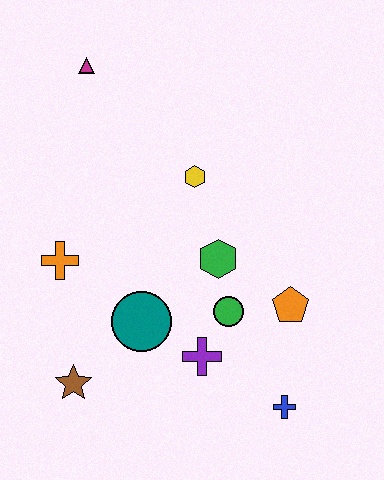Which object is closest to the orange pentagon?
The green circle is closest to the orange pentagon.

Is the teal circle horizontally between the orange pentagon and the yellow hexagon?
No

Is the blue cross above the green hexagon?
No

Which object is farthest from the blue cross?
The magenta triangle is farthest from the blue cross.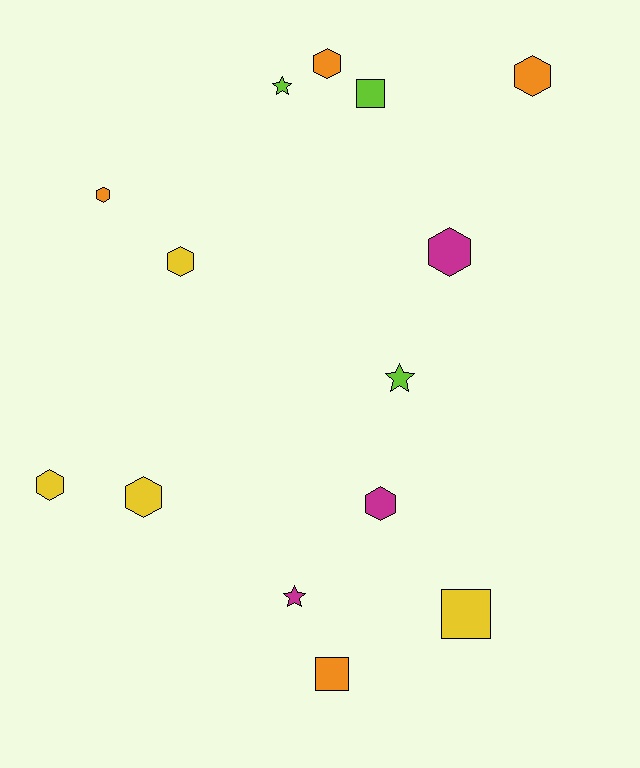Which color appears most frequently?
Orange, with 4 objects.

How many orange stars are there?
There are no orange stars.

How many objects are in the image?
There are 14 objects.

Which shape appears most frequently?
Hexagon, with 8 objects.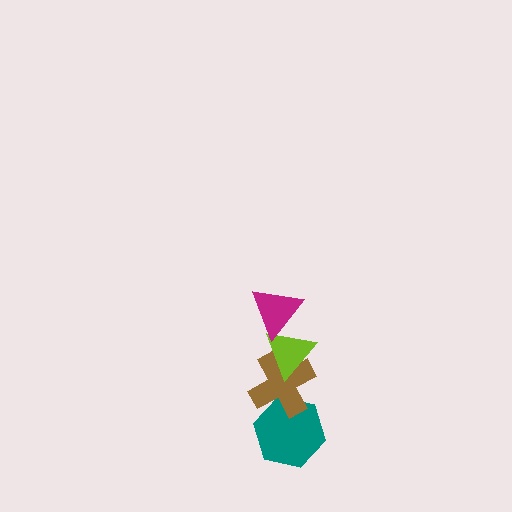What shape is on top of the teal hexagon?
The brown cross is on top of the teal hexagon.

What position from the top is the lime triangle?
The lime triangle is 2nd from the top.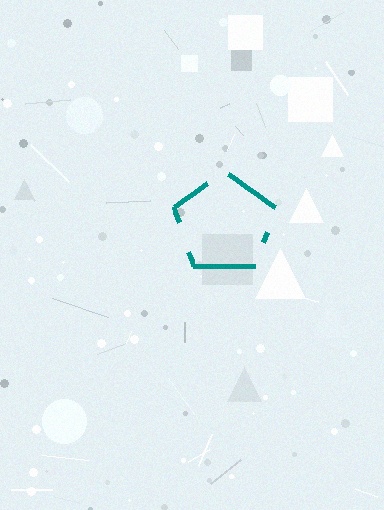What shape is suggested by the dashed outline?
The dashed outline suggests a pentagon.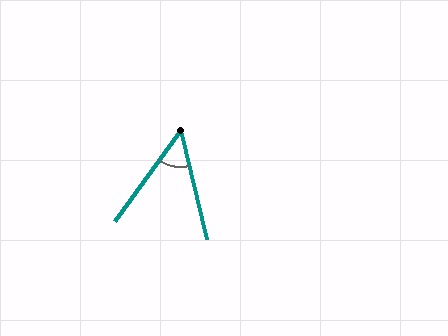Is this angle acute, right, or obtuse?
It is acute.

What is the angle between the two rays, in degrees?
Approximately 50 degrees.